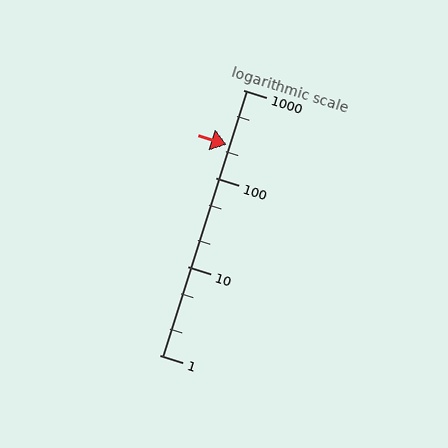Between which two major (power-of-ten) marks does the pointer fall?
The pointer is between 100 and 1000.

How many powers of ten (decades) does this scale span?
The scale spans 3 decades, from 1 to 1000.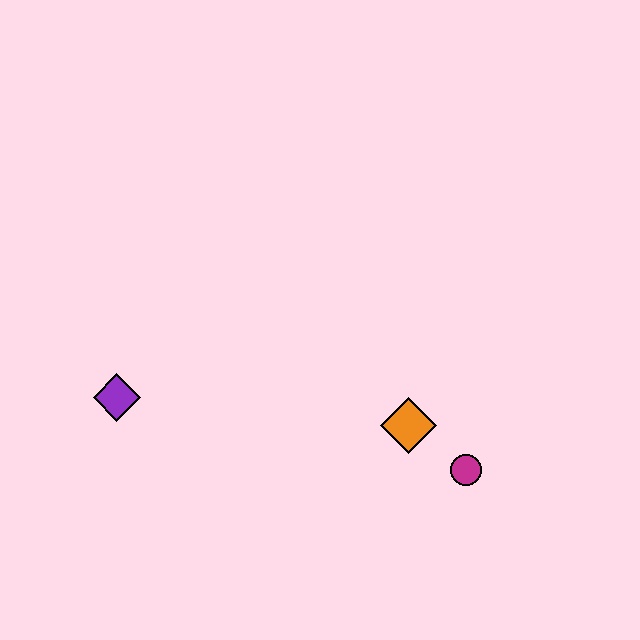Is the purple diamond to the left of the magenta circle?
Yes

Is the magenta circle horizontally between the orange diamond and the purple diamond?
No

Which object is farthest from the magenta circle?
The purple diamond is farthest from the magenta circle.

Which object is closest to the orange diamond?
The magenta circle is closest to the orange diamond.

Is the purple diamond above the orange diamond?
Yes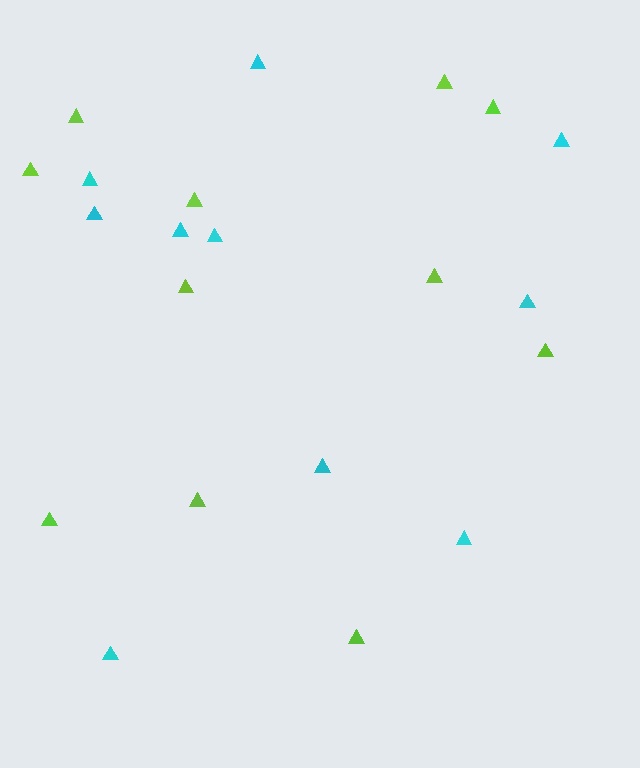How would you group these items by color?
There are 2 groups: one group of cyan triangles (10) and one group of lime triangles (11).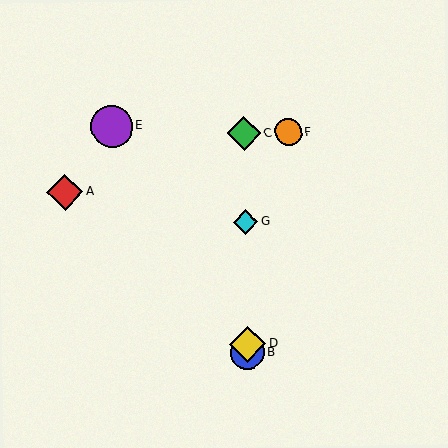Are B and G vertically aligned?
Yes, both are at x≈248.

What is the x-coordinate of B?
Object B is at x≈248.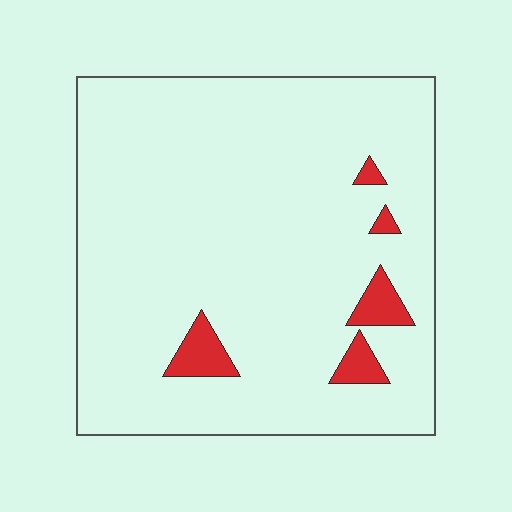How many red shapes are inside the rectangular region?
5.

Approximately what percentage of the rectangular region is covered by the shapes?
Approximately 5%.